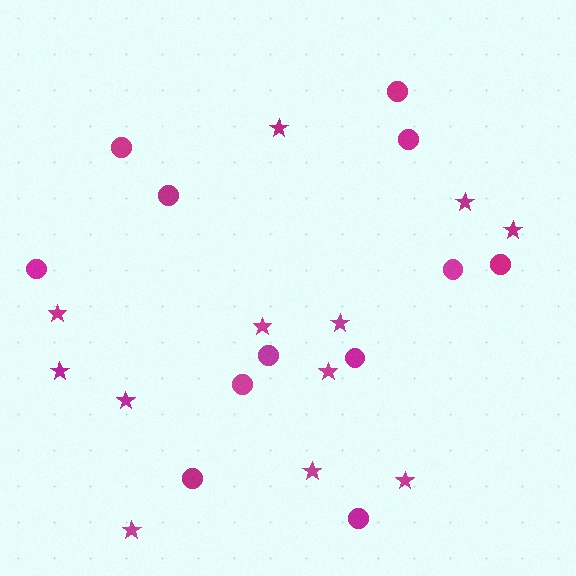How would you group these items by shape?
There are 2 groups: one group of stars (12) and one group of circles (12).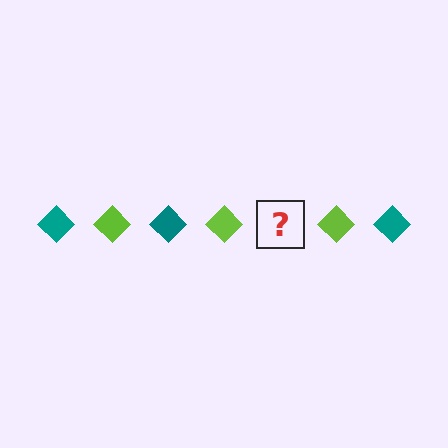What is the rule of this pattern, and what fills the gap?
The rule is that the pattern cycles through teal, lime diamonds. The gap should be filled with a teal diamond.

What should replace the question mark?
The question mark should be replaced with a teal diamond.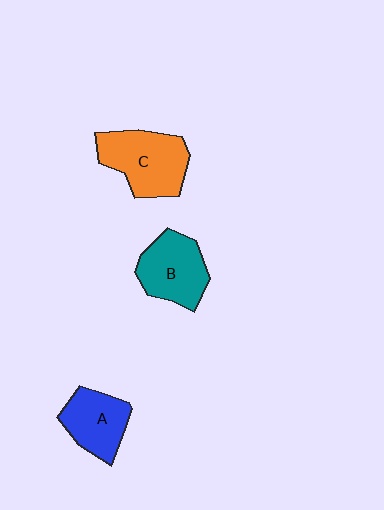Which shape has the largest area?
Shape C (orange).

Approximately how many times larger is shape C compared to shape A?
Approximately 1.4 times.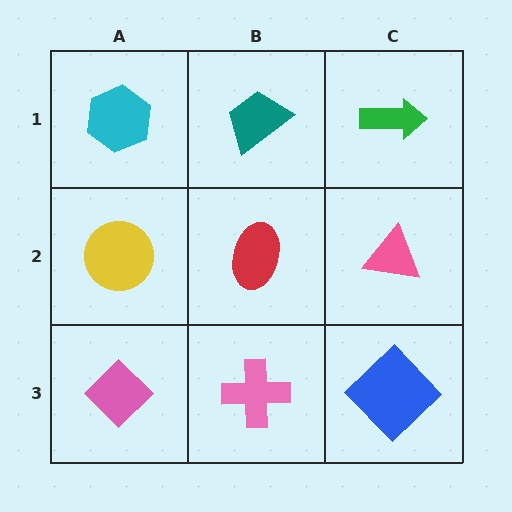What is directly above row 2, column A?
A cyan hexagon.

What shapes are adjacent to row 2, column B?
A teal trapezoid (row 1, column B), a pink cross (row 3, column B), a yellow circle (row 2, column A), a pink triangle (row 2, column C).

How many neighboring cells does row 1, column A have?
2.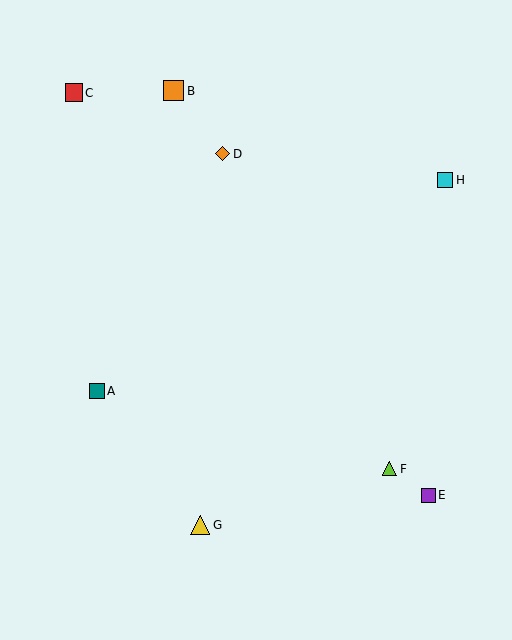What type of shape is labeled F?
Shape F is a lime triangle.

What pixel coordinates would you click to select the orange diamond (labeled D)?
Click at (223, 154) to select the orange diamond D.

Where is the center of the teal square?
The center of the teal square is at (97, 391).